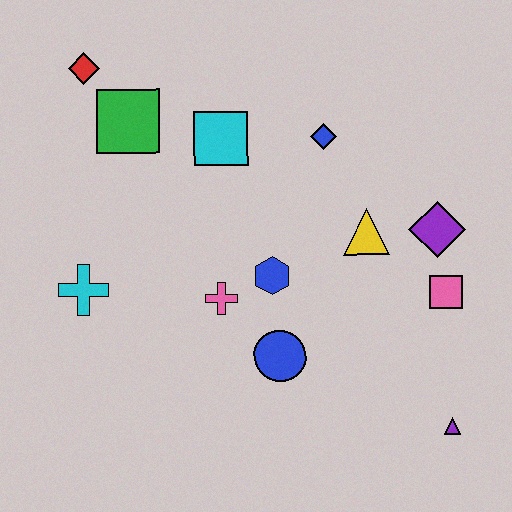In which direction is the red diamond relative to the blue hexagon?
The red diamond is above the blue hexagon.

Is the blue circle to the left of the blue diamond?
Yes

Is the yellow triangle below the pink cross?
No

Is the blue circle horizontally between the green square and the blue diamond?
Yes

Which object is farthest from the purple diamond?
The red diamond is farthest from the purple diamond.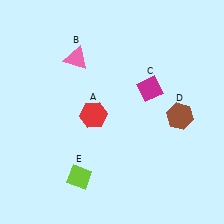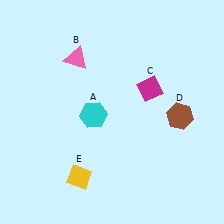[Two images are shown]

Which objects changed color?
A changed from red to cyan. E changed from lime to yellow.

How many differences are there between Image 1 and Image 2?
There are 2 differences between the two images.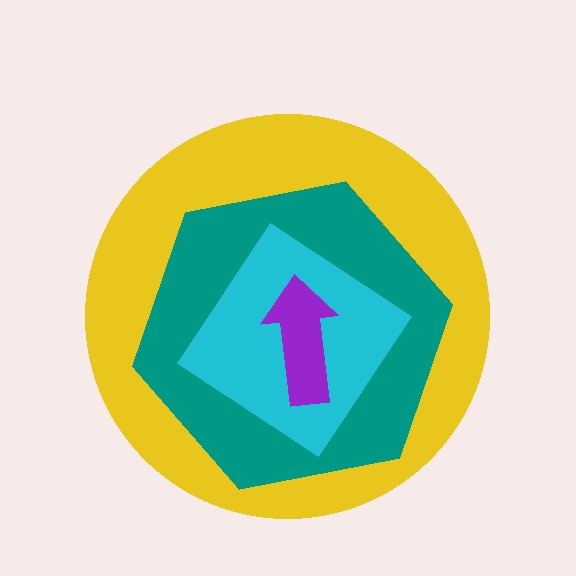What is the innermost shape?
The purple arrow.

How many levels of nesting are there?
4.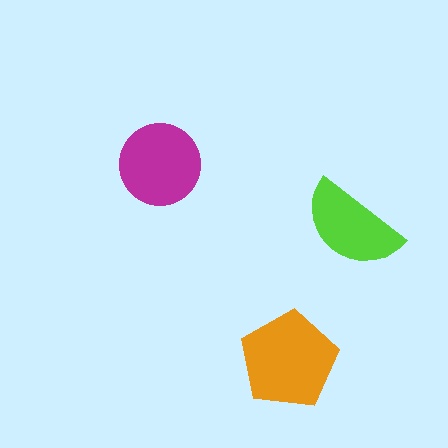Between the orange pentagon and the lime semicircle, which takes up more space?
The orange pentagon.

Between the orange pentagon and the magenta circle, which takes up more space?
The orange pentagon.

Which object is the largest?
The orange pentagon.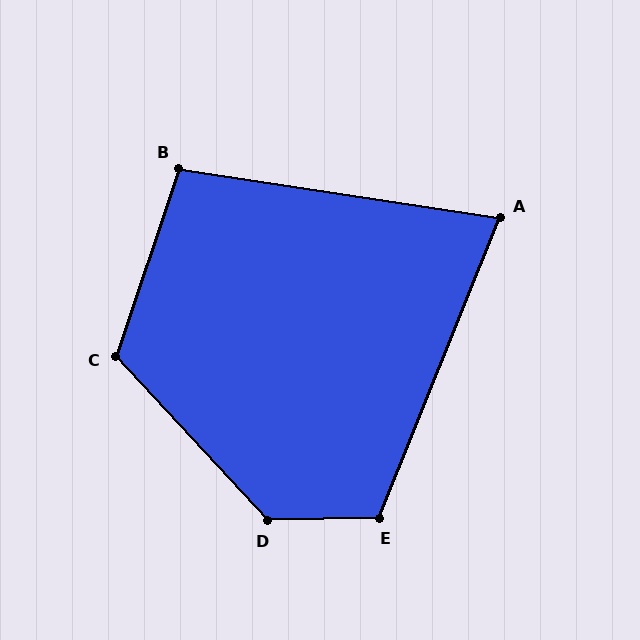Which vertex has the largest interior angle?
D, at approximately 132 degrees.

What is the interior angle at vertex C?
Approximately 119 degrees (obtuse).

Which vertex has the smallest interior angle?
A, at approximately 77 degrees.